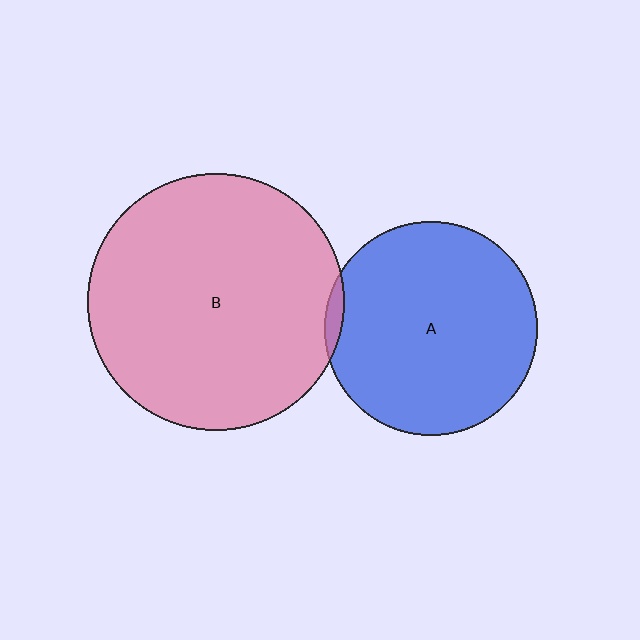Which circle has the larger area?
Circle B (pink).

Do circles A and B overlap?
Yes.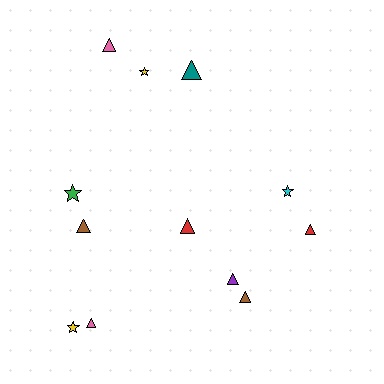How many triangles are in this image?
There are 8 triangles.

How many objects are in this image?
There are 12 objects.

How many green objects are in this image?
There is 1 green object.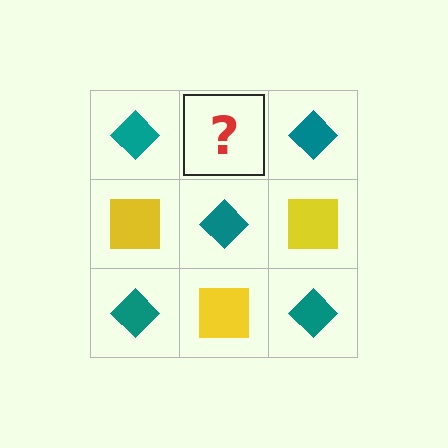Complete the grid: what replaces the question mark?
The question mark should be replaced with a yellow square.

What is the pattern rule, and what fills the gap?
The rule is that it alternates teal diamond and yellow square in a checkerboard pattern. The gap should be filled with a yellow square.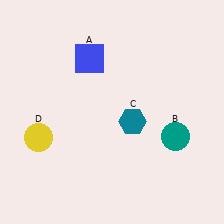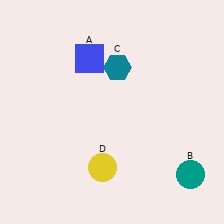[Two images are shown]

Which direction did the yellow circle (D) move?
The yellow circle (D) moved right.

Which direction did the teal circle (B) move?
The teal circle (B) moved down.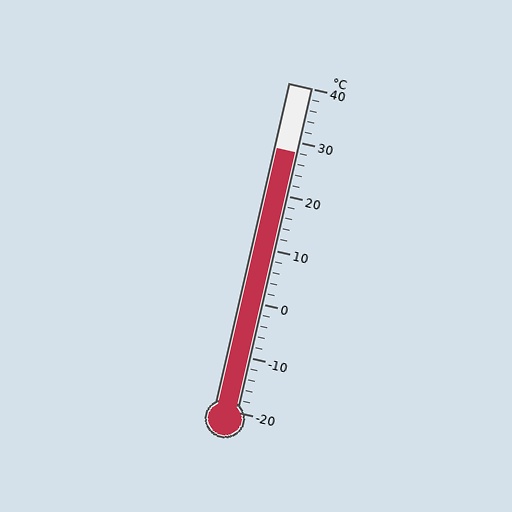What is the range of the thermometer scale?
The thermometer scale ranges from -20°C to 40°C.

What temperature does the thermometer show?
The thermometer shows approximately 28°C.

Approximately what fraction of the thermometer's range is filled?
The thermometer is filled to approximately 80% of its range.